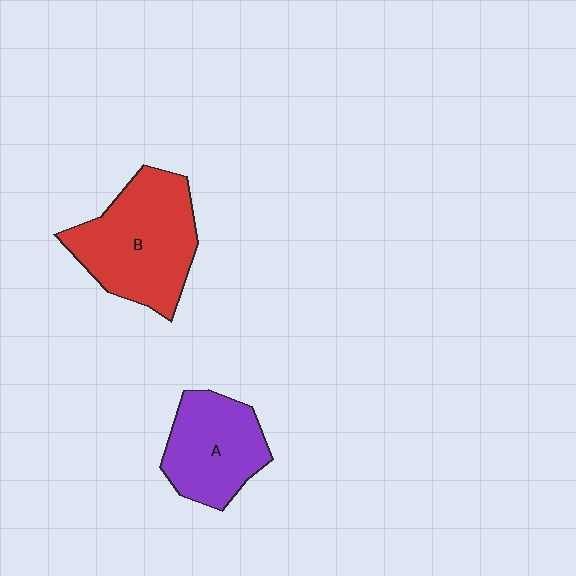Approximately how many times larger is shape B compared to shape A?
Approximately 1.4 times.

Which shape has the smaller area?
Shape A (purple).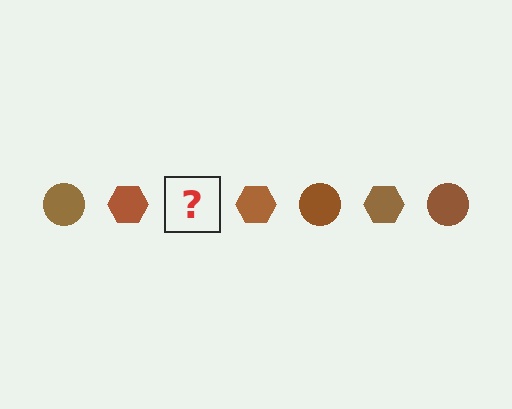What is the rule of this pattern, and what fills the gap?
The rule is that the pattern cycles through circle, hexagon shapes in brown. The gap should be filled with a brown circle.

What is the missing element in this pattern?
The missing element is a brown circle.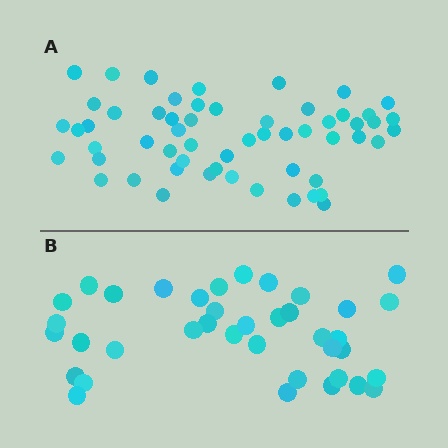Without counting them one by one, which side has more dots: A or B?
Region A (the top region) has more dots.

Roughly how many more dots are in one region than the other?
Region A has approximately 20 more dots than region B.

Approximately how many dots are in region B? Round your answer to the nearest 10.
About 40 dots. (The exact count is 38, which rounds to 40.)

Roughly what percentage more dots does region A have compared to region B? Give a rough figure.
About 50% more.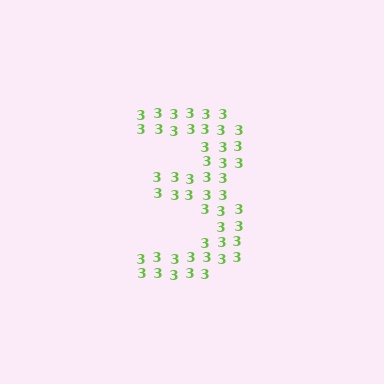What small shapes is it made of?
It is made of small digit 3's.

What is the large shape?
The large shape is the digit 3.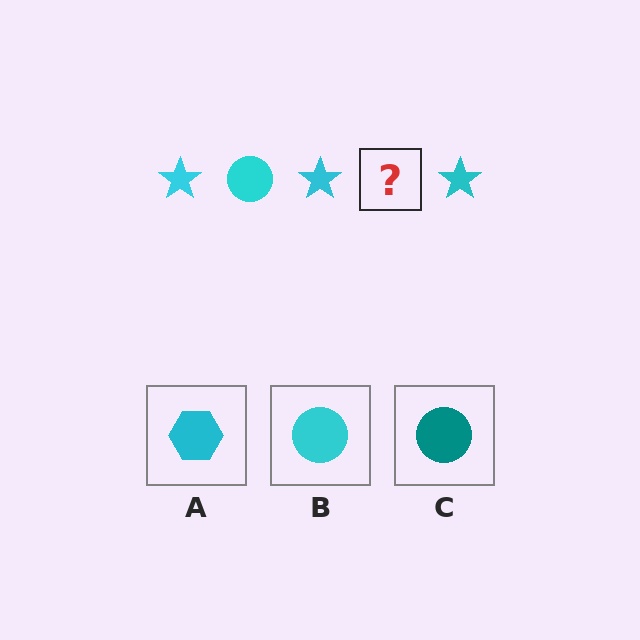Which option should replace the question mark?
Option B.